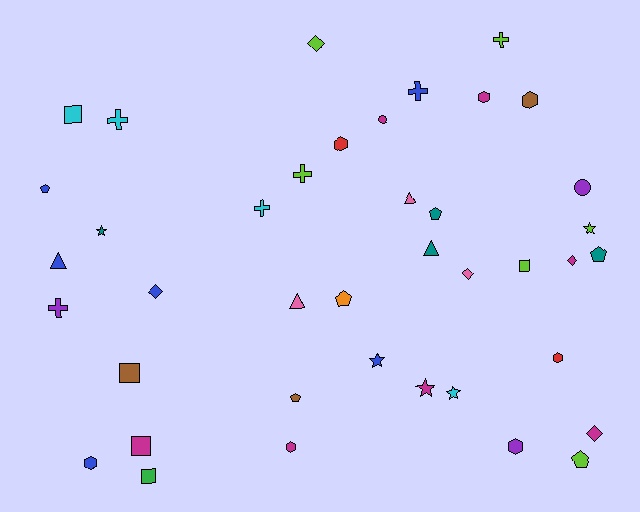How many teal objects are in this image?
There are 4 teal objects.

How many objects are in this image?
There are 40 objects.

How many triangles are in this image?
There are 4 triangles.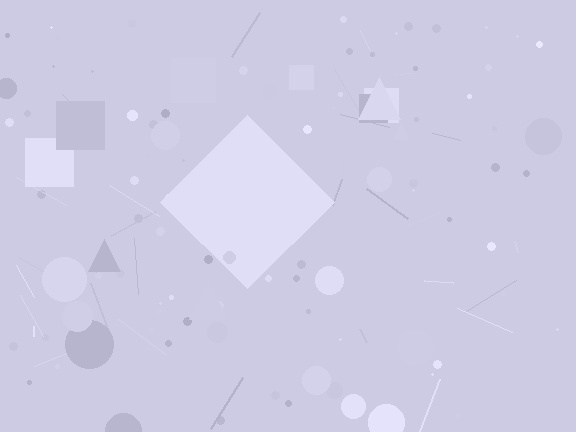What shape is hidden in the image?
A diamond is hidden in the image.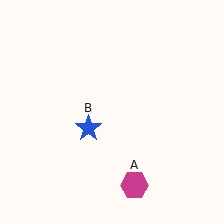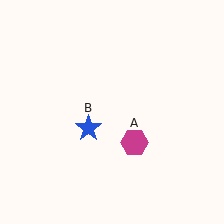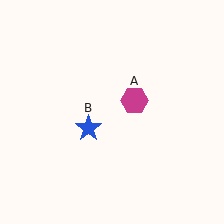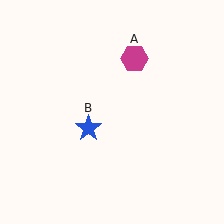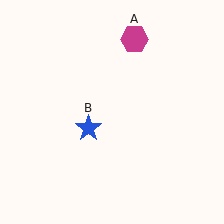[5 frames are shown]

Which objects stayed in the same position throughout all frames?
Blue star (object B) remained stationary.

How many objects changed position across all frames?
1 object changed position: magenta hexagon (object A).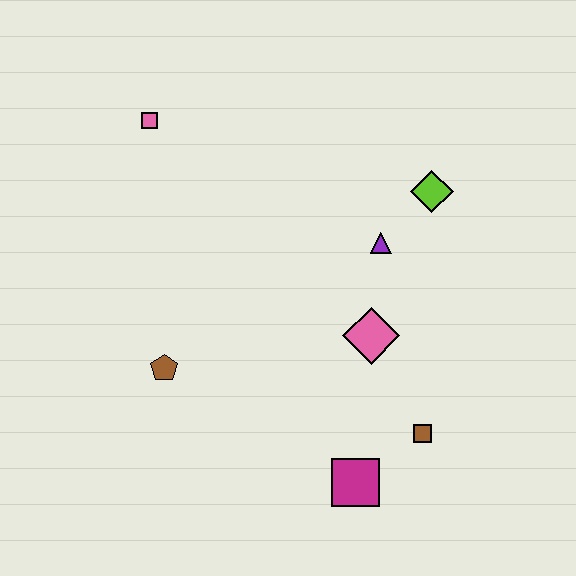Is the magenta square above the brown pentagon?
No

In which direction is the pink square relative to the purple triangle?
The pink square is to the left of the purple triangle.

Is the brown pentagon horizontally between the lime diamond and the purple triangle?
No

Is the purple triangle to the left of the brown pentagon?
No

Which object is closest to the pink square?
The brown pentagon is closest to the pink square.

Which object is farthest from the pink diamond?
The pink square is farthest from the pink diamond.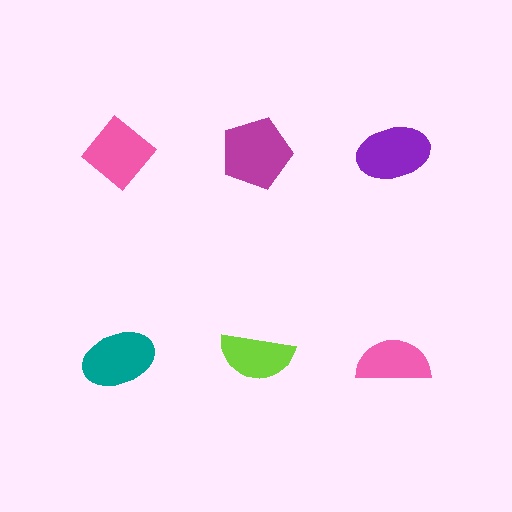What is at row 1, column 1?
A pink diamond.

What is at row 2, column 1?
A teal ellipse.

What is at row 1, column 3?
A purple ellipse.